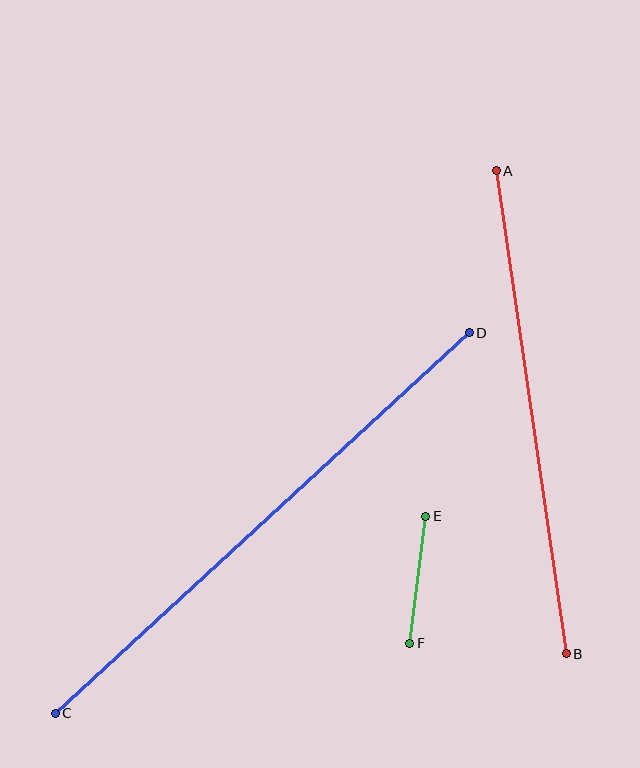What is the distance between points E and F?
The distance is approximately 128 pixels.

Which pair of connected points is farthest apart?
Points C and D are farthest apart.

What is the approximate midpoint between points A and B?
The midpoint is at approximately (531, 412) pixels.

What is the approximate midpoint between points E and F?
The midpoint is at approximately (418, 580) pixels.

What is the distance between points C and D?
The distance is approximately 562 pixels.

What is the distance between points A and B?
The distance is approximately 488 pixels.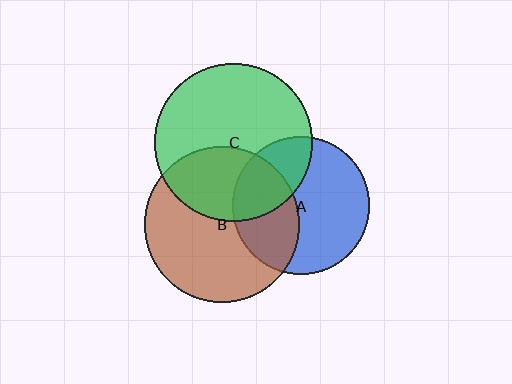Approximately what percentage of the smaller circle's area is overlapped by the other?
Approximately 30%.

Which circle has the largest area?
Circle C (green).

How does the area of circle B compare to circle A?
Approximately 1.3 times.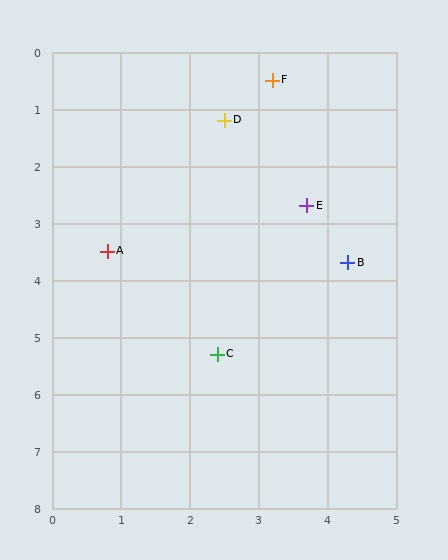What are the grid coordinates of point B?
Point B is at approximately (4.3, 3.7).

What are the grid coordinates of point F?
Point F is at approximately (3.2, 0.5).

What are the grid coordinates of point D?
Point D is at approximately (2.5, 1.2).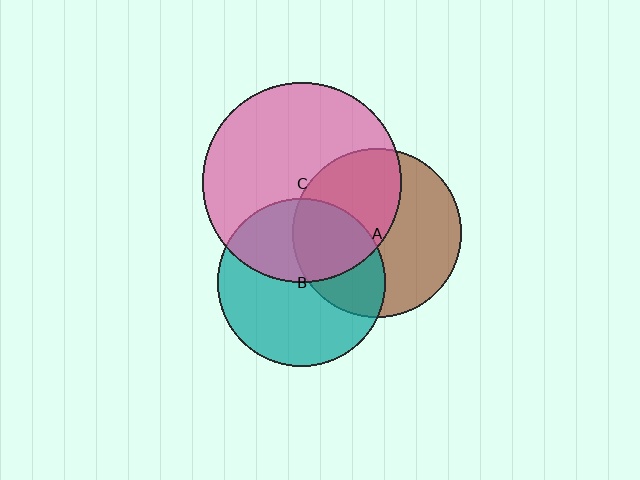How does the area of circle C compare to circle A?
Approximately 1.4 times.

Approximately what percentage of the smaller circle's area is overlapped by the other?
Approximately 45%.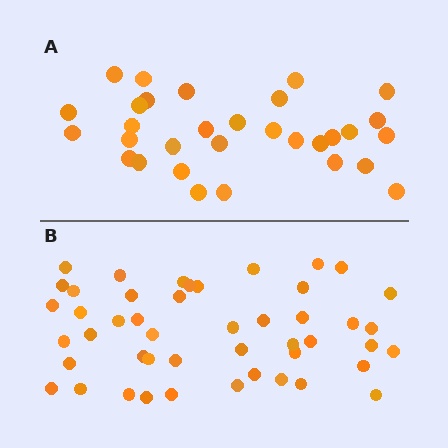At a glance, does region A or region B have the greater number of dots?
Region B (the bottom region) has more dots.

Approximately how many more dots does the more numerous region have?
Region B has approximately 15 more dots than region A.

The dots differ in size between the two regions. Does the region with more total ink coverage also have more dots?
No. Region A has more total ink coverage because its dots are larger, but region B actually contains more individual dots. Total area can be misleading — the number of items is what matters here.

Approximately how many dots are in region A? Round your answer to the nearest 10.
About 30 dots. (The exact count is 31, which rounds to 30.)